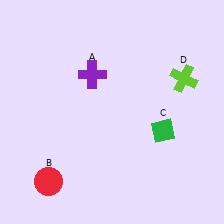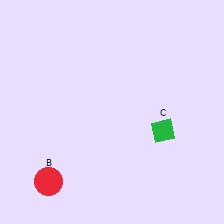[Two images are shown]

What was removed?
The lime cross (D), the purple cross (A) were removed in Image 2.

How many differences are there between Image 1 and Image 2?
There are 2 differences between the two images.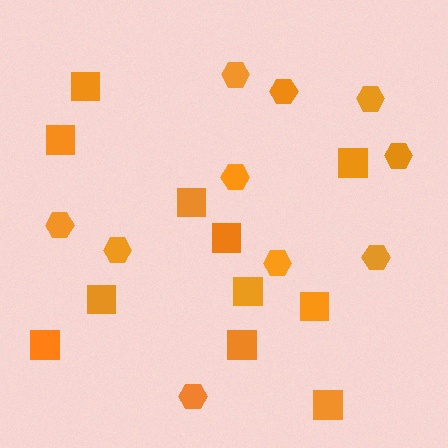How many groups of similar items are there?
There are 2 groups: one group of squares (11) and one group of hexagons (10).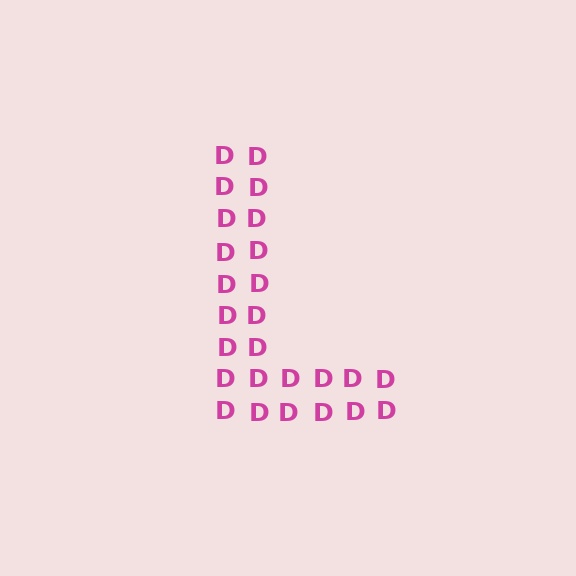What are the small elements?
The small elements are letter D's.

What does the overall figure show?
The overall figure shows the letter L.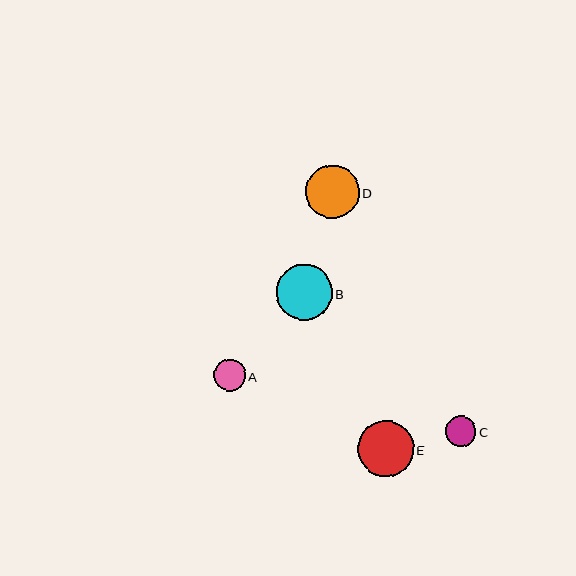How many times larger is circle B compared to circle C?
Circle B is approximately 1.8 times the size of circle C.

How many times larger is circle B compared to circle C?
Circle B is approximately 1.8 times the size of circle C.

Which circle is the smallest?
Circle C is the smallest with a size of approximately 30 pixels.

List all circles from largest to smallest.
From largest to smallest: B, E, D, A, C.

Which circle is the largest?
Circle B is the largest with a size of approximately 56 pixels.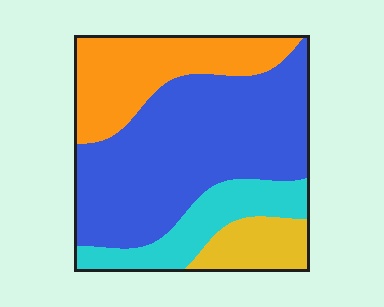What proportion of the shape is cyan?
Cyan covers roughly 15% of the shape.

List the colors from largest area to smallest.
From largest to smallest: blue, orange, cyan, yellow.